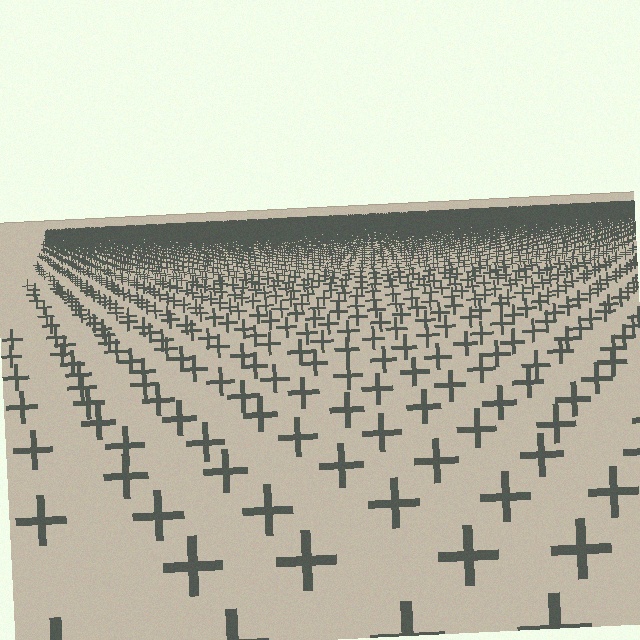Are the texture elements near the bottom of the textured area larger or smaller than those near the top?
Larger. Near the bottom, elements are closer to the viewer and appear at a bigger on-screen size.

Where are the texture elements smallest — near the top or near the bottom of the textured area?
Near the top.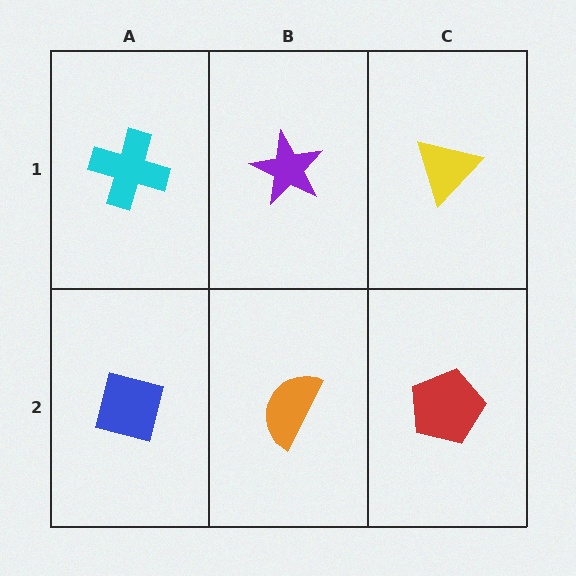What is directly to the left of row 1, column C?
A purple star.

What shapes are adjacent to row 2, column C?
A yellow triangle (row 1, column C), an orange semicircle (row 2, column B).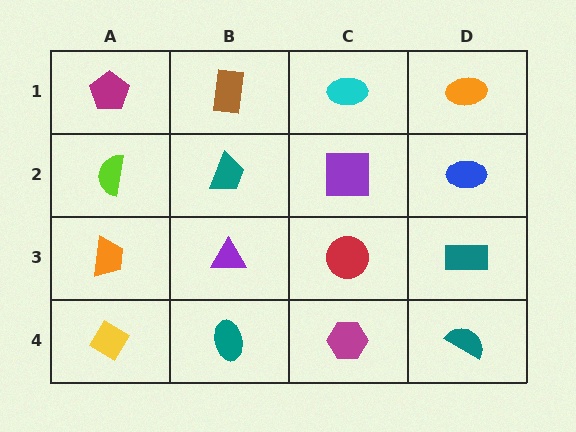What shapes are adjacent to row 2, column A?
A magenta pentagon (row 1, column A), an orange trapezoid (row 3, column A), a teal trapezoid (row 2, column B).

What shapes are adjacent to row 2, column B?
A brown rectangle (row 1, column B), a purple triangle (row 3, column B), a lime semicircle (row 2, column A), a purple square (row 2, column C).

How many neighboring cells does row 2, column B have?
4.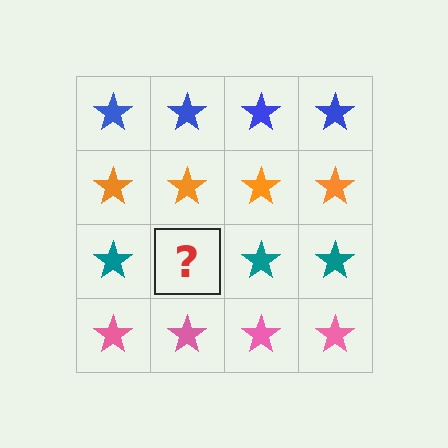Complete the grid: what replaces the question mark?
The question mark should be replaced with a teal star.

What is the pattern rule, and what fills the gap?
The rule is that each row has a consistent color. The gap should be filled with a teal star.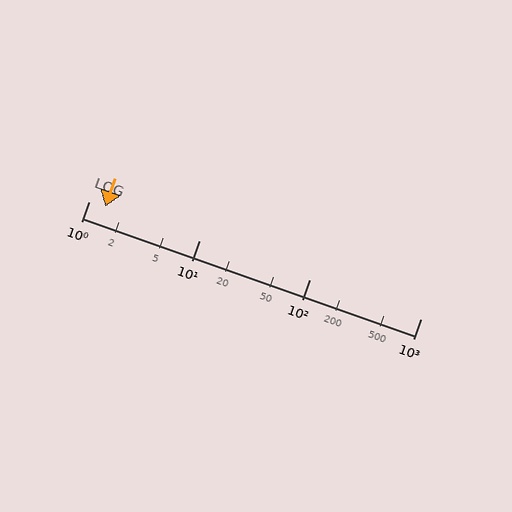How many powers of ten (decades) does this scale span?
The scale spans 3 decades, from 1 to 1000.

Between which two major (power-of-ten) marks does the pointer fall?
The pointer is between 1 and 10.